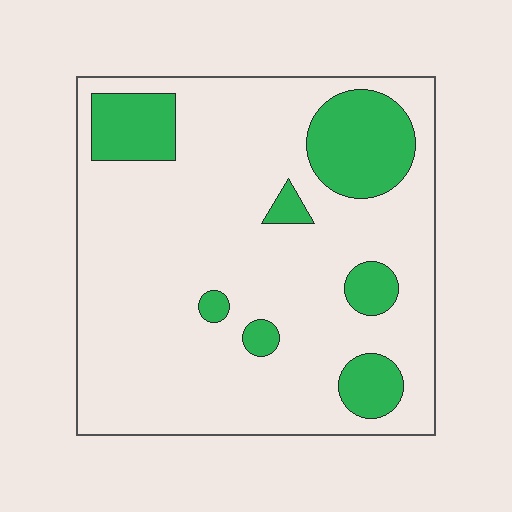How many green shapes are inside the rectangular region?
7.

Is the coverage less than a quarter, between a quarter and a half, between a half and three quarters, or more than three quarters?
Less than a quarter.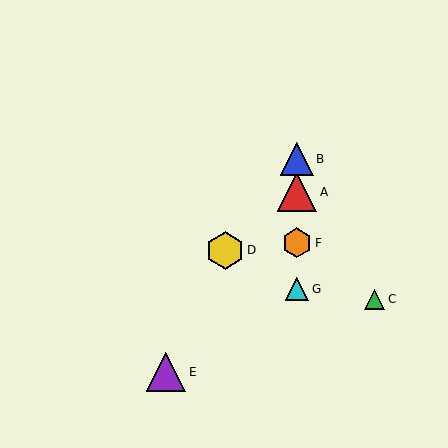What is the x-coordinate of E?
Object E is at x≈166.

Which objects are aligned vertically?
Objects A, B, F, G are aligned vertically.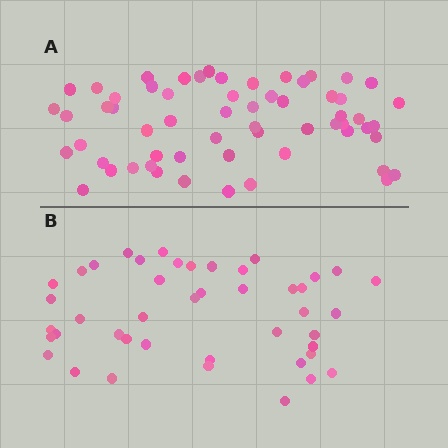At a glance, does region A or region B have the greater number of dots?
Region A (the top region) has more dots.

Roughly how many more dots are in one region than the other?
Region A has approximately 15 more dots than region B.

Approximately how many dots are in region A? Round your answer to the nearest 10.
About 60 dots.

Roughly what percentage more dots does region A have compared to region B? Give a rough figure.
About 35% more.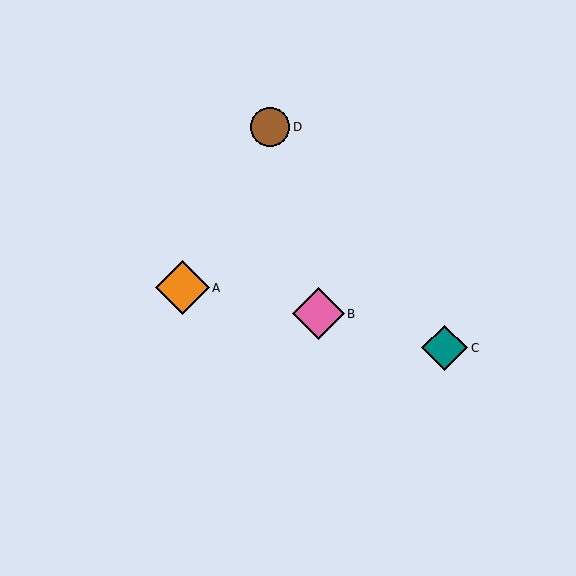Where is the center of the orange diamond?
The center of the orange diamond is at (182, 288).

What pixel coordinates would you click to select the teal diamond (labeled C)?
Click at (445, 348) to select the teal diamond C.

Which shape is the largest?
The orange diamond (labeled A) is the largest.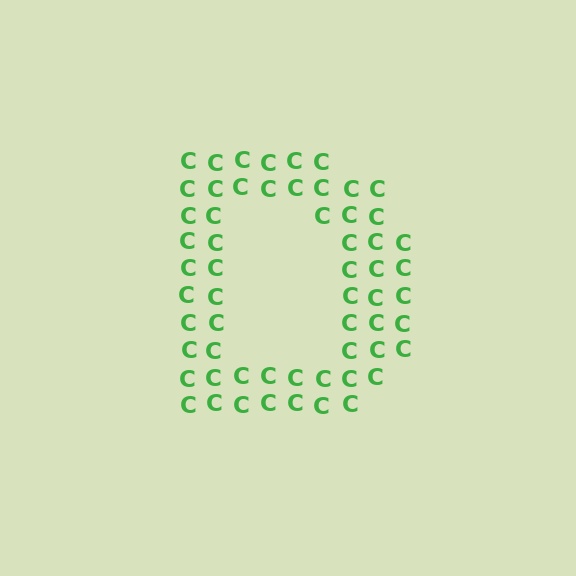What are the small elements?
The small elements are letter C's.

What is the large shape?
The large shape is the letter D.